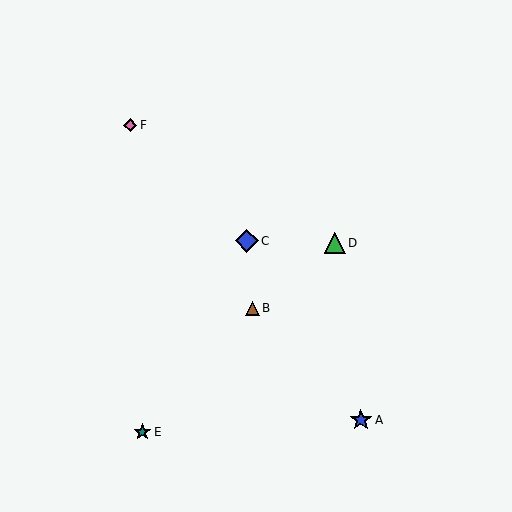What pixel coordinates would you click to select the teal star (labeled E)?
Click at (142, 432) to select the teal star E.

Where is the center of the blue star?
The center of the blue star is at (361, 420).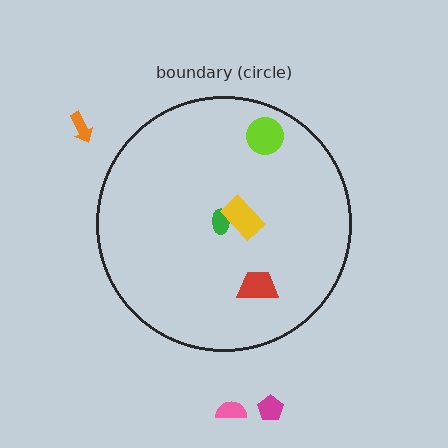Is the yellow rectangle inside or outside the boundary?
Inside.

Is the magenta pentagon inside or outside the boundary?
Outside.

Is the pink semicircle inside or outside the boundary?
Outside.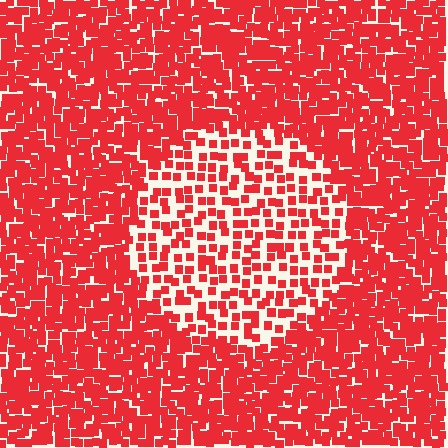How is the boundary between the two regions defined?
The boundary is defined by a change in element density (approximately 2.2x ratio). All elements are the same color, size, and shape.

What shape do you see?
I see a circle.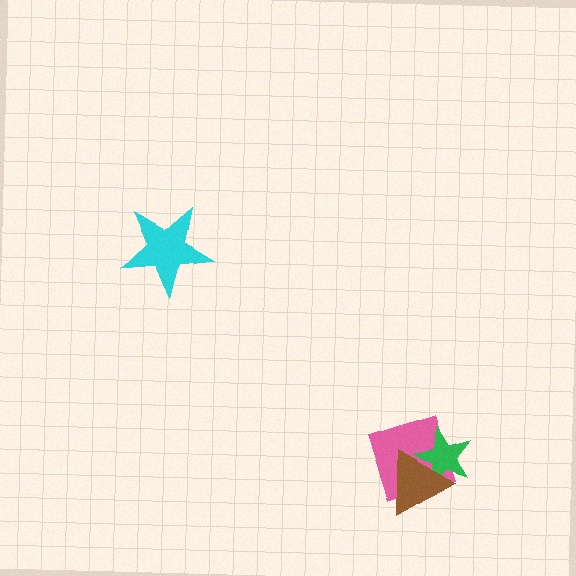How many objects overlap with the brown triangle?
2 objects overlap with the brown triangle.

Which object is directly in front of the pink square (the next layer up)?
The green star is directly in front of the pink square.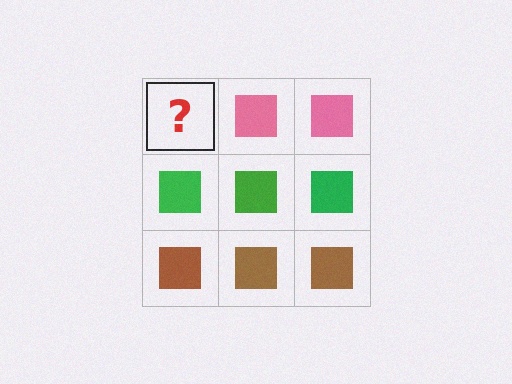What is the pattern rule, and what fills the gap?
The rule is that each row has a consistent color. The gap should be filled with a pink square.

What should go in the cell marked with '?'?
The missing cell should contain a pink square.